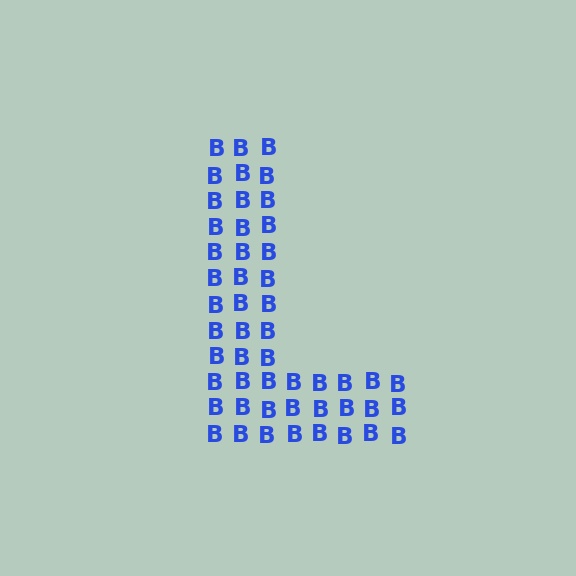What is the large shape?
The large shape is the letter L.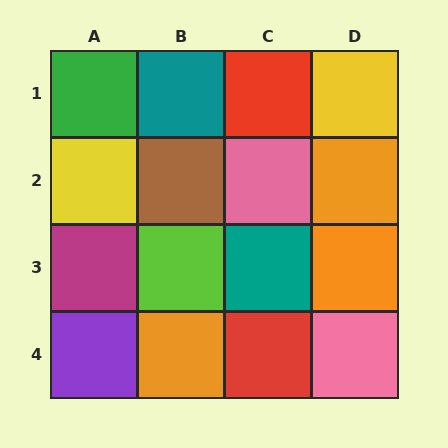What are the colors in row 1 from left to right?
Green, teal, red, yellow.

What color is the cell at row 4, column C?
Red.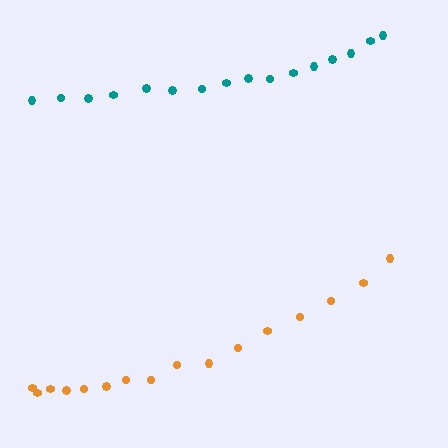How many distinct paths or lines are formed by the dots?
There are 2 distinct paths.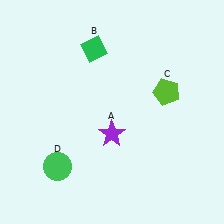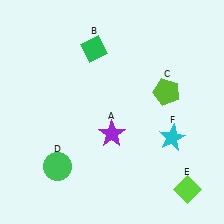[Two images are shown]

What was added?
A lime diamond (E), a cyan star (F) were added in Image 2.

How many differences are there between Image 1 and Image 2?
There are 2 differences between the two images.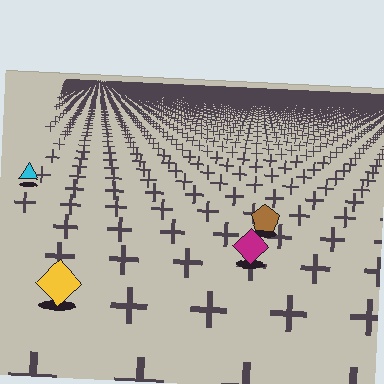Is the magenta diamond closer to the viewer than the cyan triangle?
Yes. The magenta diamond is closer — you can tell from the texture gradient: the ground texture is coarser near it.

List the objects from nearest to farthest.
From nearest to farthest: the yellow diamond, the magenta diamond, the brown pentagon, the cyan triangle.